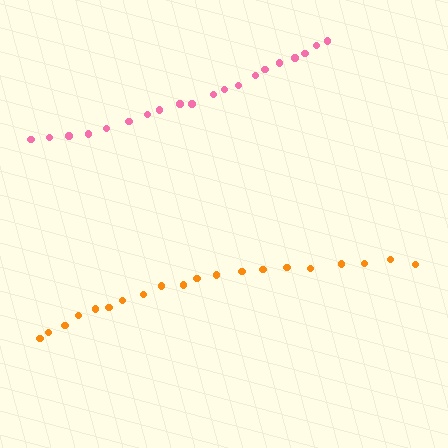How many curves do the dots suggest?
There are 2 distinct paths.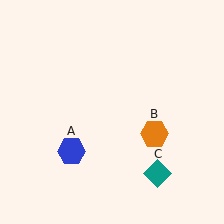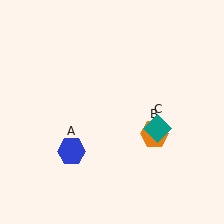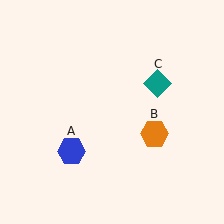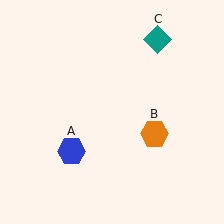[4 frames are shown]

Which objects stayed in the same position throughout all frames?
Blue hexagon (object A) and orange hexagon (object B) remained stationary.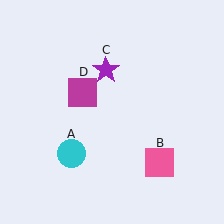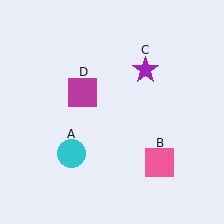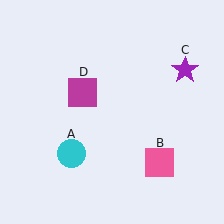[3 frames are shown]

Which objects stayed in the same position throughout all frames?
Cyan circle (object A) and pink square (object B) and magenta square (object D) remained stationary.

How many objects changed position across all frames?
1 object changed position: purple star (object C).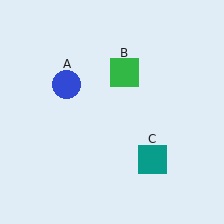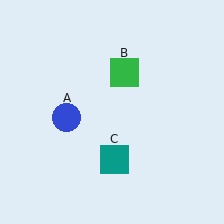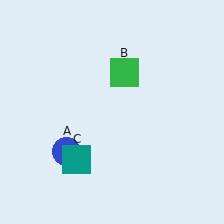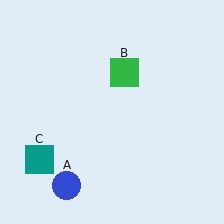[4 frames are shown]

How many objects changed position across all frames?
2 objects changed position: blue circle (object A), teal square (object C).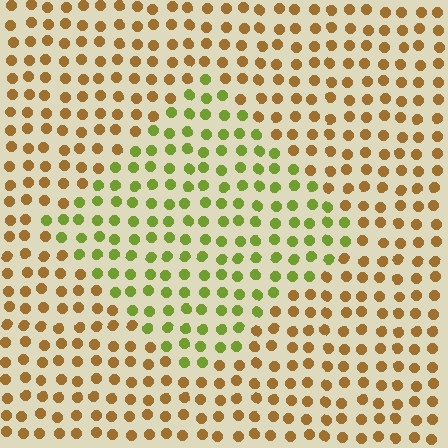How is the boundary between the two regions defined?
The boundary is defined purely by a slight shift in hue (about 50 degrees). Spacing, size, and orientation are identical on both sides.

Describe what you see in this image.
The image is filled with small brown elements in a uniform arrangement. A diamond-shaped region is visible where the elements are tinted to a slightly different hue, forming a subtle color boundary.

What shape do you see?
I see a diamond.